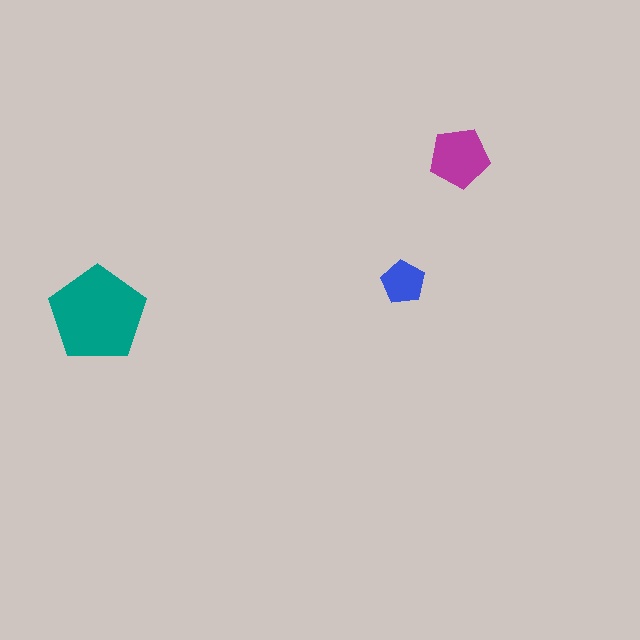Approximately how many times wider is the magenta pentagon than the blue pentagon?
About 1.5 times wider.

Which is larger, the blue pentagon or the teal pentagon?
The teal one.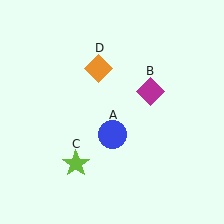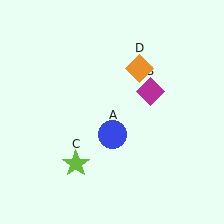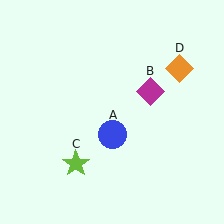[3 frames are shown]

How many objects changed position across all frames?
1 object changed position: orange diamond (object D).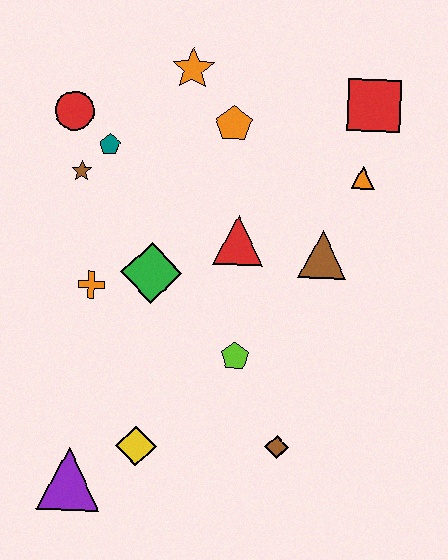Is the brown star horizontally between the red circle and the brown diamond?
Yes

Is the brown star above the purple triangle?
Yes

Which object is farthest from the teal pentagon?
The brown diamond is farthest from the teal pentagon.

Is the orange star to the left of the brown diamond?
Yes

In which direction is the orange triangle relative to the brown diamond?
The orange triangle is above the brown diamond.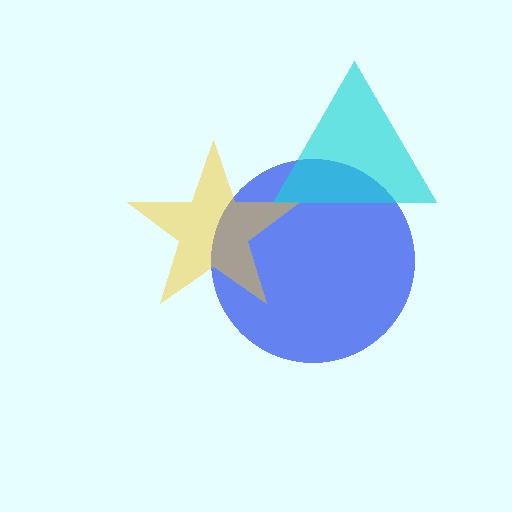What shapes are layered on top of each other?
The layered shapes are: a blue circle, a yellow star, a cyan triangle.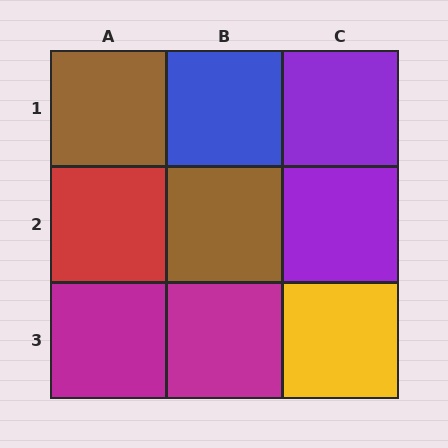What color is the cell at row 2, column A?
Red.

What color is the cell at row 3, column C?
Yellow.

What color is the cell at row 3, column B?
Magenta.